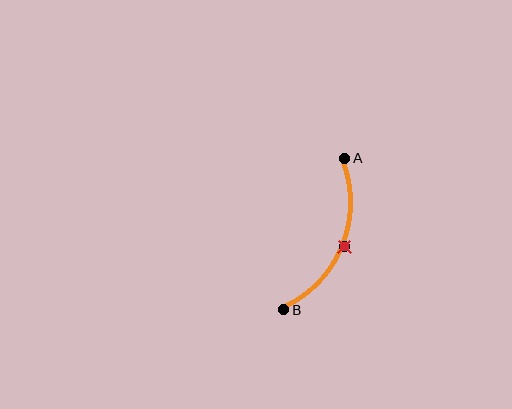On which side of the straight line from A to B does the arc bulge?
The arc bulges to the right of the straight line connecting A and B.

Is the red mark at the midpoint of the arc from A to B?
Yes. The red mark lies on the arc at equal arc-length from both A and B — it is the arc midpoint.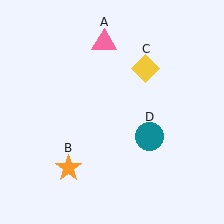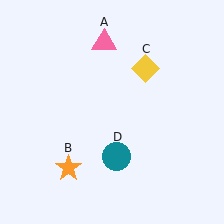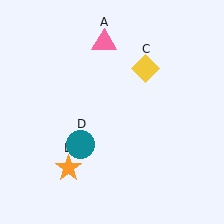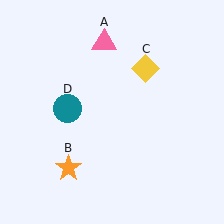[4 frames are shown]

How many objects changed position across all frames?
1 object changed position: teal circle (object D).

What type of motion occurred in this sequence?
The teal circle (object D) rotated clockwise around the center of the scene.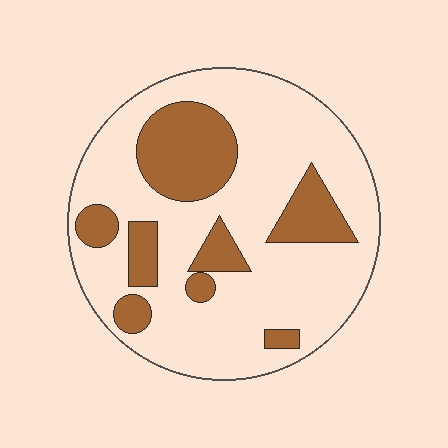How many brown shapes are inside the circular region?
8.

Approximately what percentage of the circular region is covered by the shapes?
Approximately 25%.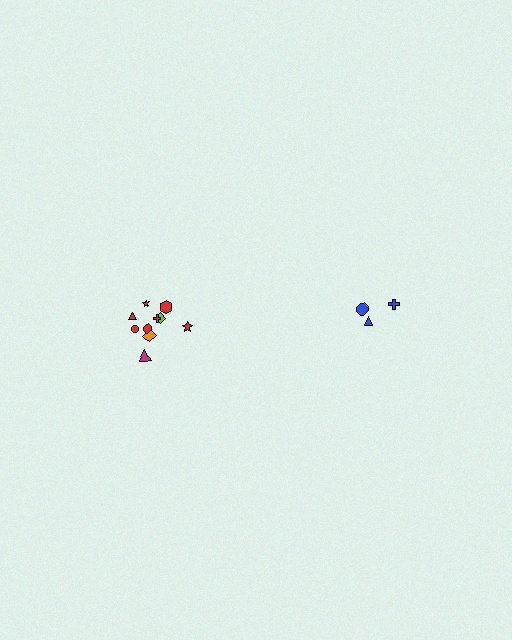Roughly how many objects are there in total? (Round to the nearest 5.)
Roughly 15 objects in total.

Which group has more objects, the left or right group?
The left group.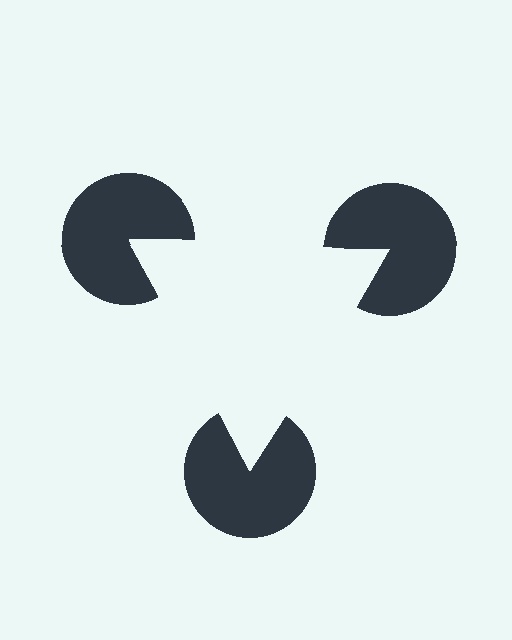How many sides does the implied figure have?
3 sides.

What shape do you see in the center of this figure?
An illusory triangle — its edges are inferred from the aligned wedge cuts in the pac-man discs, not physically drawn.